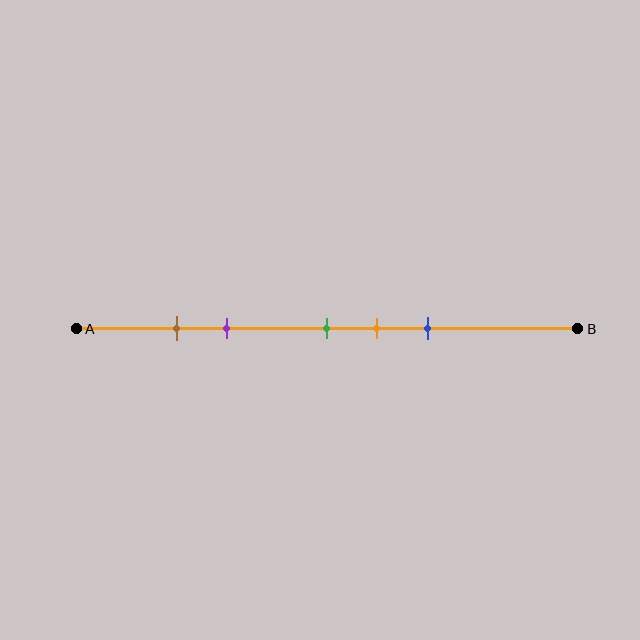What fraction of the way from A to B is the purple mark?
The purple mark is approximately 30% (0.3) of the way from A to B.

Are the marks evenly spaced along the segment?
No, the marks are not evenly spaced.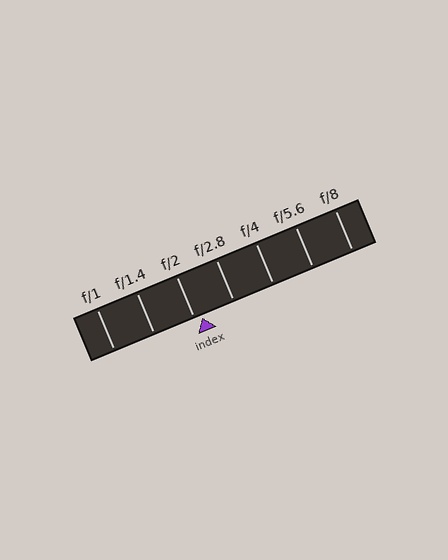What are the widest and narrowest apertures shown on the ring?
The widest aperture shown is f/1 and the narrowest is f/8.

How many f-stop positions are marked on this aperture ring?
There are 7 f-stop positions marked.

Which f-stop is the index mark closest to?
The index mark is closest to f/2.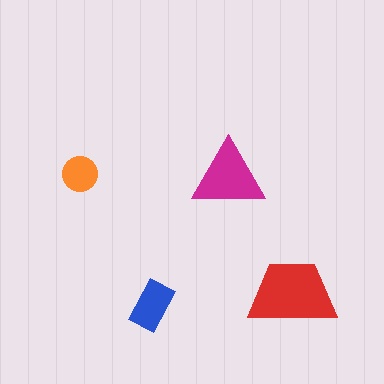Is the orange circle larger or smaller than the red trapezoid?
Smaller.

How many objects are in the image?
There are 4 objects in the image.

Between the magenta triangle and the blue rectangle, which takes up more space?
The magenta triangle.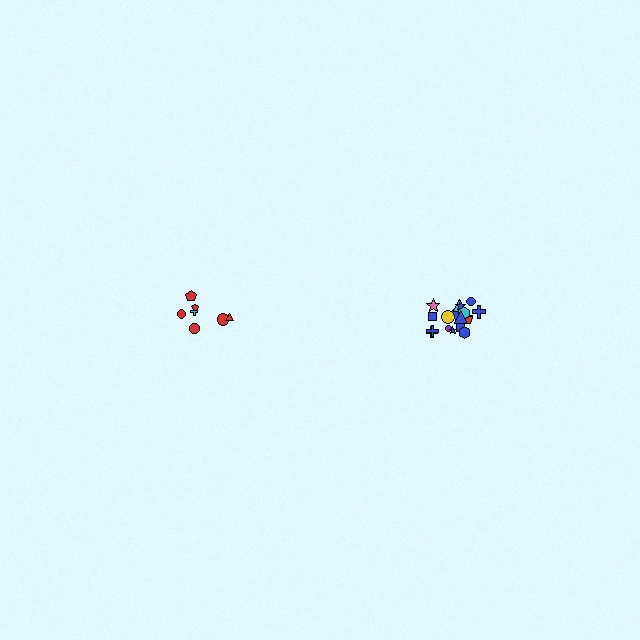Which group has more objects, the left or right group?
The right group.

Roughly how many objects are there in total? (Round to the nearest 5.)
Roughly 25 objects in total.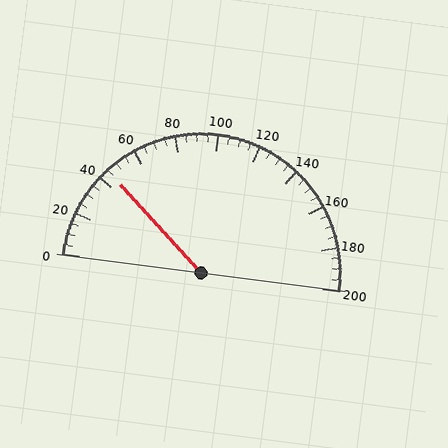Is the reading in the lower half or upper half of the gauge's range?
The reading is in the lower half of the range (0 to 200).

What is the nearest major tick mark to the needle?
The nearest major tick mark is 40.